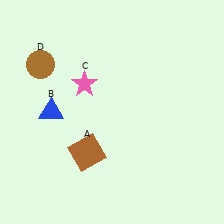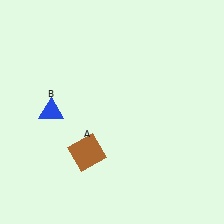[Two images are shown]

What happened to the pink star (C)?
The pink star (C) was removed in Image 2. It was in the top-left area of Image 1.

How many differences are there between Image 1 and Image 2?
There are 2 differences between the two images.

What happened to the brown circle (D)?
The brown circle (D) was removed in Image 2. It was in the top-left area of Image 1.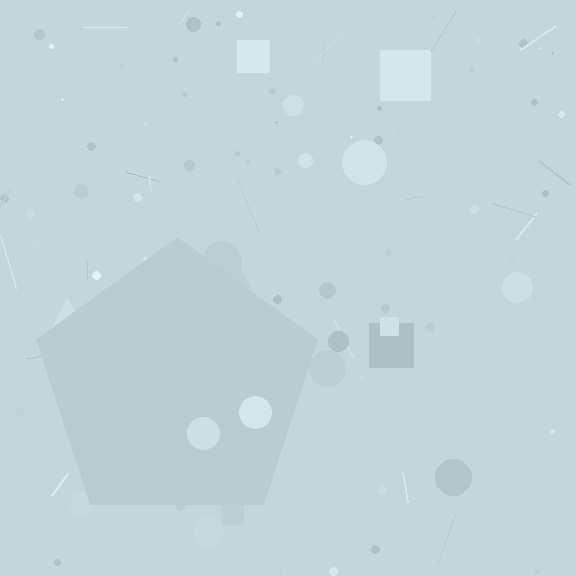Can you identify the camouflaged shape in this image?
The camouflaged shape is a pentagon.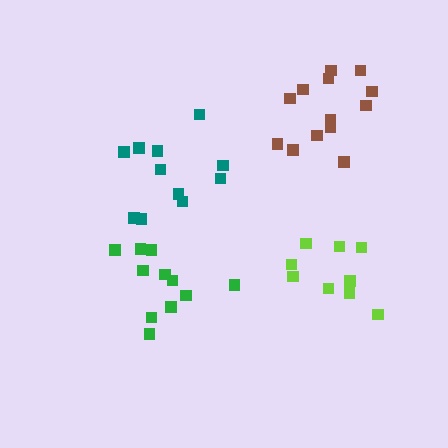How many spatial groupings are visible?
There are 4 spatial groupings.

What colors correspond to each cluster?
The clusters are colored: green, brown, lime, teal.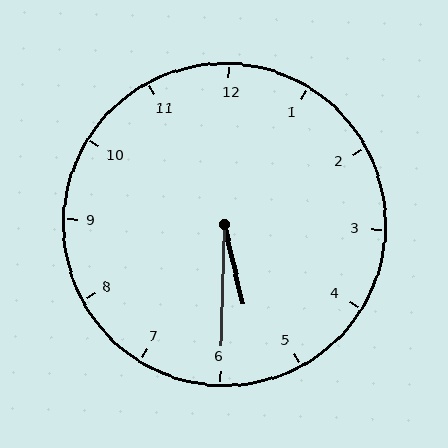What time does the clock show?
5:30.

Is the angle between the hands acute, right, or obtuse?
It is acute.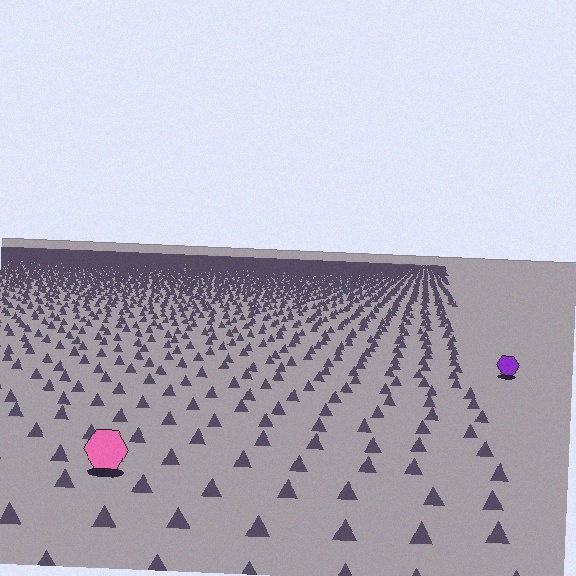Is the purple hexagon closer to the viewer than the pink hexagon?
No. The pink hexagon is closer — you can tell from the texture gradient: the ground texture is coarser near it.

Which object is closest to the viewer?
The pink hexagon is closest. The texture marks near it are larger and more spread out.